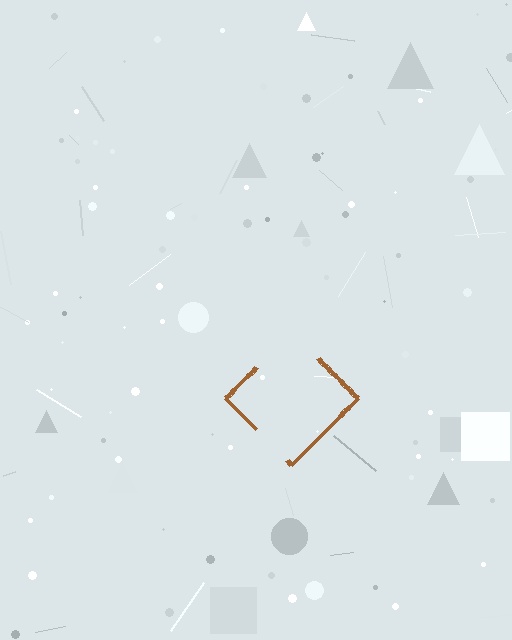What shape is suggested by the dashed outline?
The dashed outline suggests a diamond.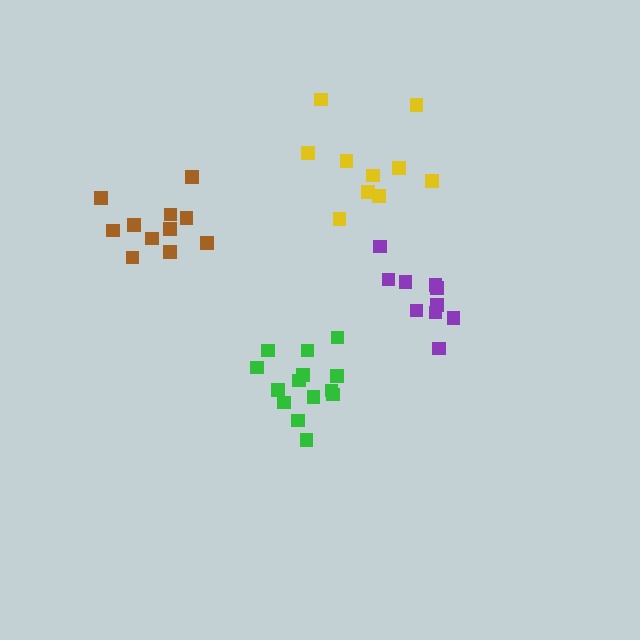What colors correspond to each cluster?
The clusters are colored: yellow, green, brown, purple.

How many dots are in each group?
Group 1: 10 dots, Group 2: 14 dots, Group 3: 11 dots, Group 4: 10 dots (45 total).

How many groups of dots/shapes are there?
There are 4 groups.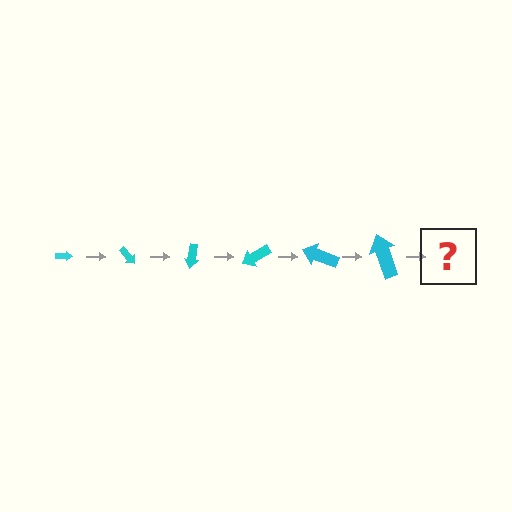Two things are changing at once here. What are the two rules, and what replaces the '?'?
The two rules are that the arrow grows larger each step and it rotates 50 degrees each step. The '?' should be an arrow, larger than the previous one and rotated 300 degrees from the start.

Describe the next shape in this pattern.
It should be an arrow, larger than the previous one and rotated 300 degrees from the start.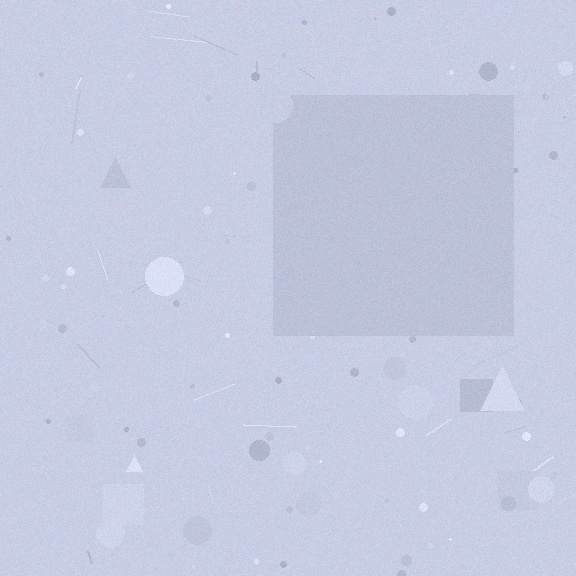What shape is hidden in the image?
A square is hidden in the image.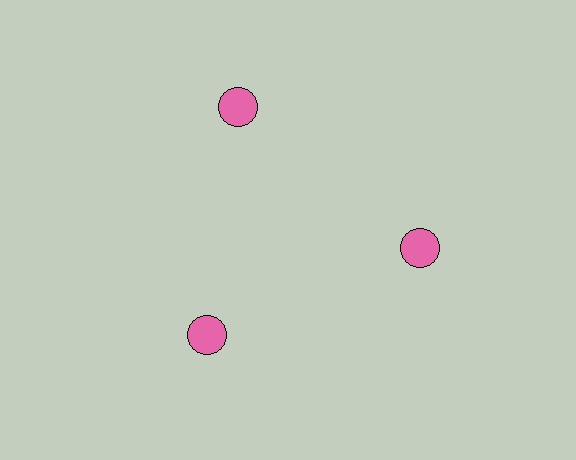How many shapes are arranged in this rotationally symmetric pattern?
There are 3 shapes, arranged in 3 groups of 1.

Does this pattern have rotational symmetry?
Yes, this pattern has 3-fold rotational symmetry. It looks the same after rotating 120 degrees around the center.